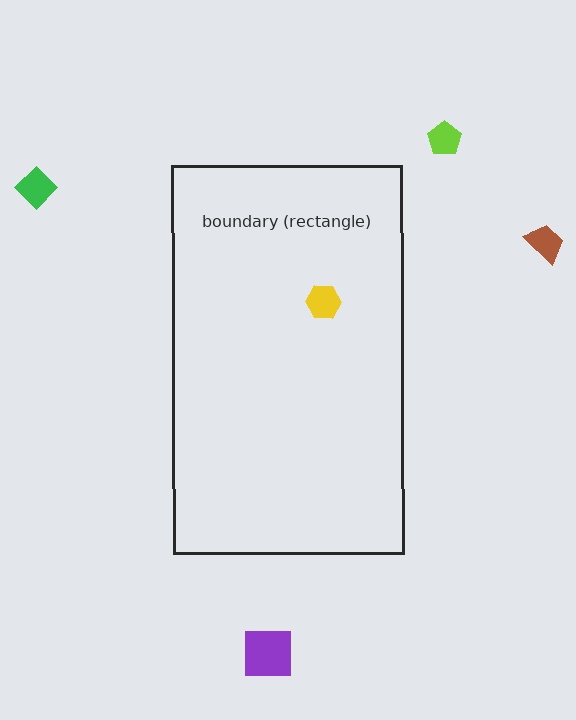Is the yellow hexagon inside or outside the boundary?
Inside.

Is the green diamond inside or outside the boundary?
Outside.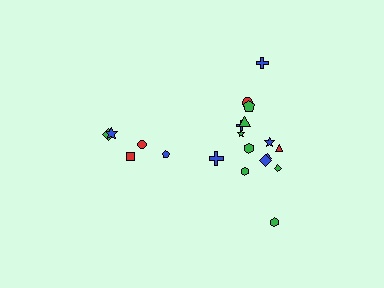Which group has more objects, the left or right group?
The right group.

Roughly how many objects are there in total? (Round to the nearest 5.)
Roughly 20 objects in total.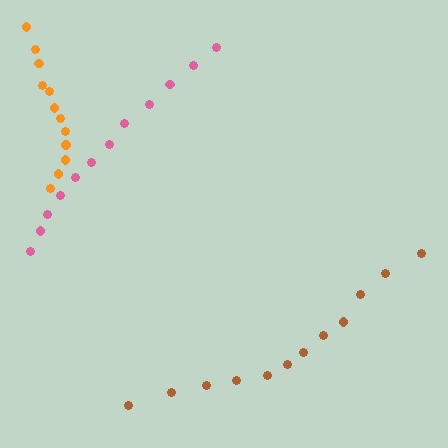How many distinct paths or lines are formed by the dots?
There are 3 distinct paths.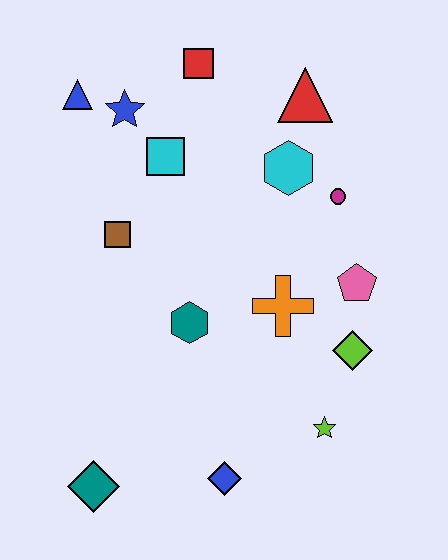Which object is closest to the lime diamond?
The pink pentagon is closest to the lime diamond.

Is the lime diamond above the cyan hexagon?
No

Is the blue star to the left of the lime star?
Yes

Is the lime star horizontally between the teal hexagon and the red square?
No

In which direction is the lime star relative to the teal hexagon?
The lime star is to the right of the teal hexagon.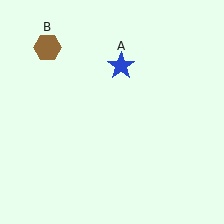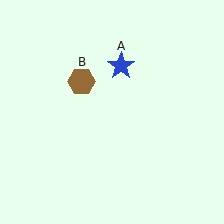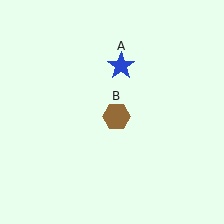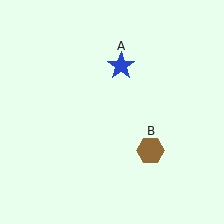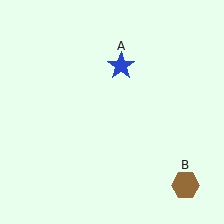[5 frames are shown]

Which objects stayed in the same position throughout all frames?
Blue star (object A) remained stationary.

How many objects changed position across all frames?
1 object changed position: brown hexagon (object B).